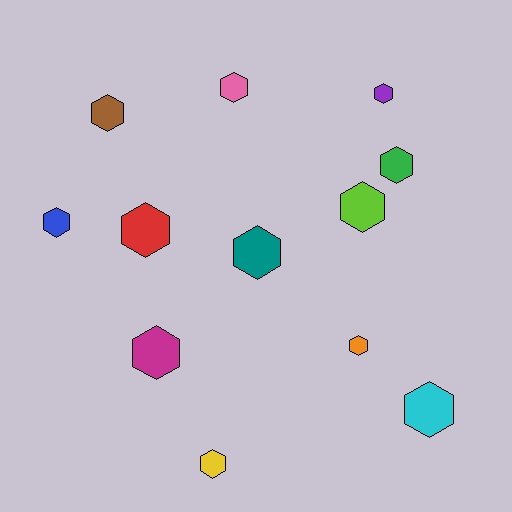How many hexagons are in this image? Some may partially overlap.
There are 12 hexagons.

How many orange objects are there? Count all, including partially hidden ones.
There is 1 orange object.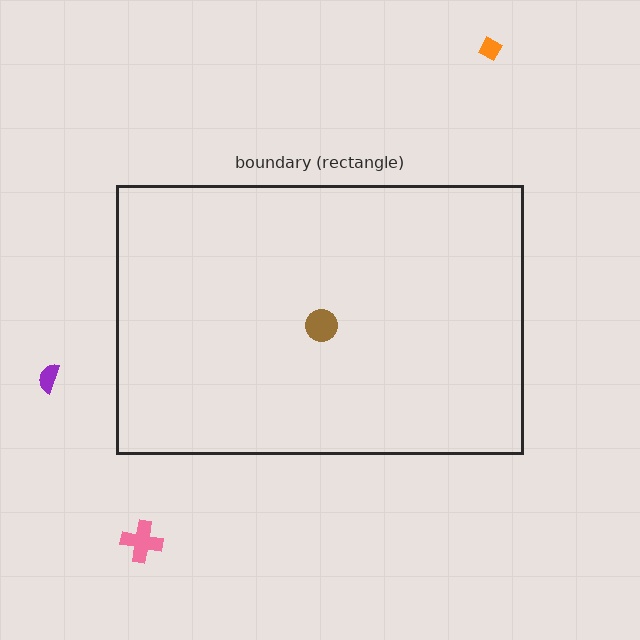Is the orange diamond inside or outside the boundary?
Outside.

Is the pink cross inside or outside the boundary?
Outside.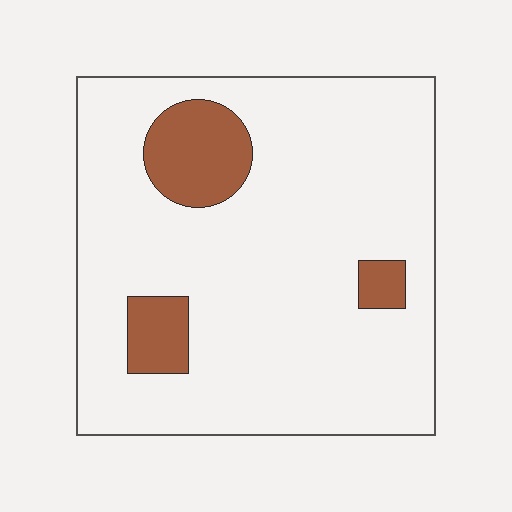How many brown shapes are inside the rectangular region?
3.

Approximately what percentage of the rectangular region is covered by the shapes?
Approximately 15%.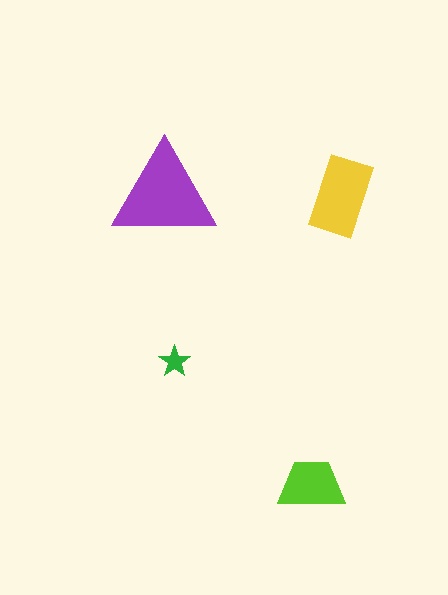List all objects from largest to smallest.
The purple triangle, the yellow rectangle, the lime trapezoid, the green star.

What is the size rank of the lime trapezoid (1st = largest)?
3rd.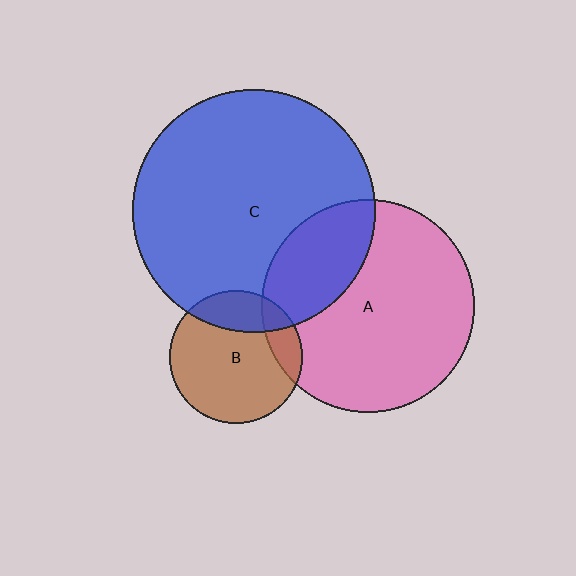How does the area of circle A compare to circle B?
Approximately 2.6 times.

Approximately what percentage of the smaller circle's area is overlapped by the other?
Approximately 25%.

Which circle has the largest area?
Circle C (blue).